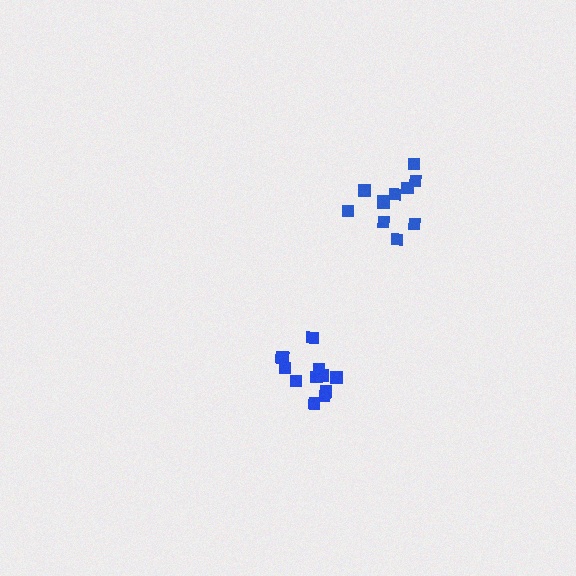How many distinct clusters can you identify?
There are 2 distinct clusters.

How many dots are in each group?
Group 1: 11 dots, Group 2: 12 dots (23 total).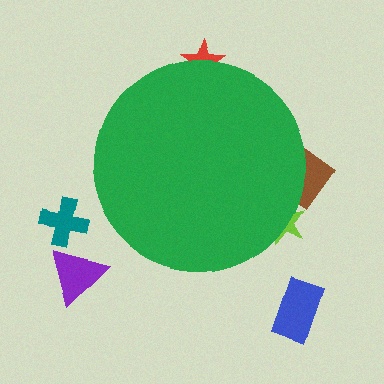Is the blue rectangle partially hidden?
No, the blue rectangle is fully visible.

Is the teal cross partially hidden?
No, the teal cross is fully visible.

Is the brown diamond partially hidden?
Yes, the brown diamond is partially hidden behind the green circle.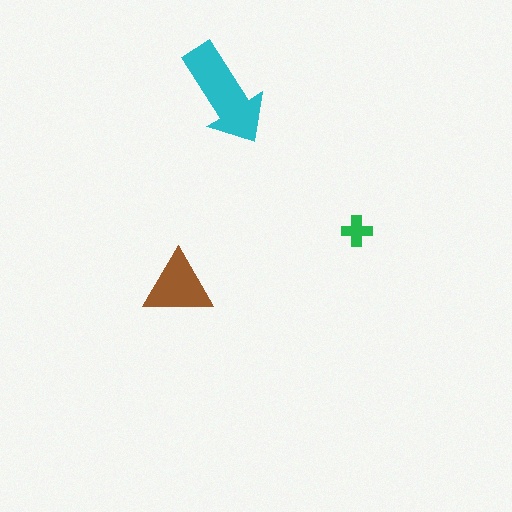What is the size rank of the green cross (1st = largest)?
3rd.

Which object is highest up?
The cyan arrow is topmost.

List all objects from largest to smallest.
The cyan arrow, the brown triangle, the green cross.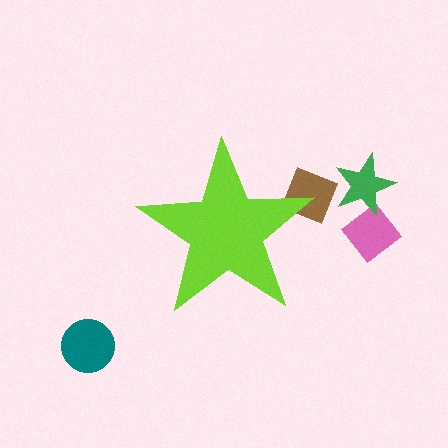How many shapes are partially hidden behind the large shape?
1 shape is partially hidden.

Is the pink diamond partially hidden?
No, the pink diamond is fully visible.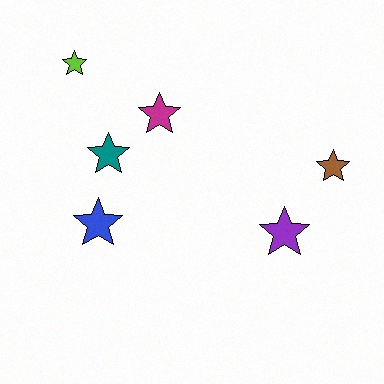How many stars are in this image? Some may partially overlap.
There are 6 stars.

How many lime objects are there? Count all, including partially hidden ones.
There is 1 lime object.